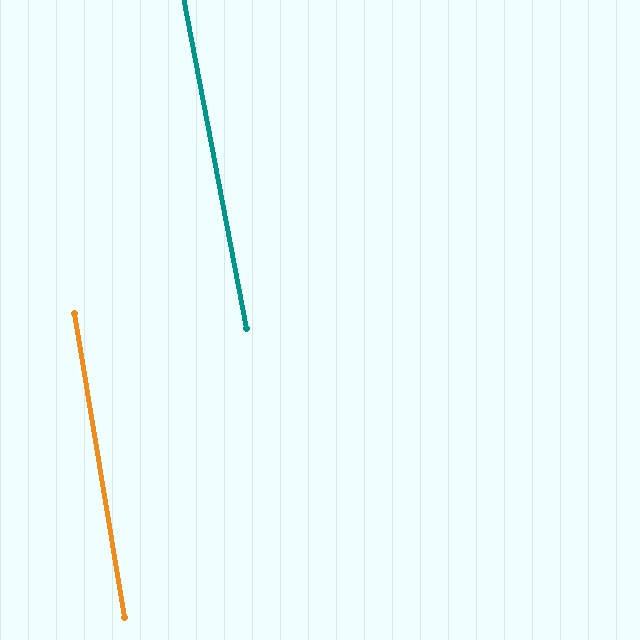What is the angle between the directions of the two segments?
Approximately 1 degree.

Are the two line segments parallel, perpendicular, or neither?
Parallel — their directions differ by only 1.5°.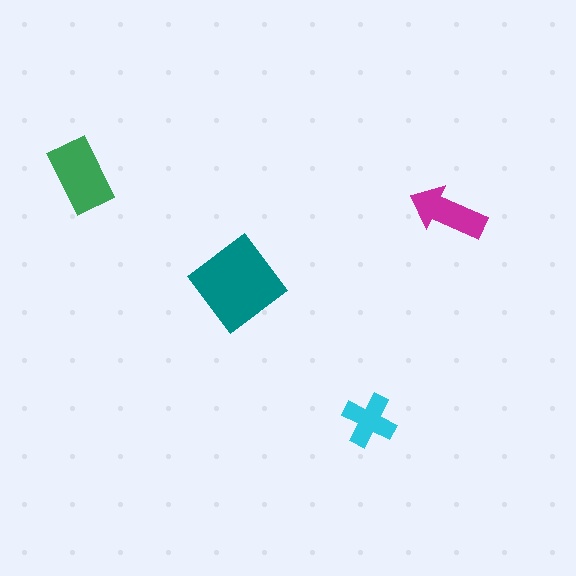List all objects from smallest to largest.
The cyan cross, the magenta arrow, the green rectangle, the teal diamond.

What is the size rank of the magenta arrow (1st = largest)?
3rd.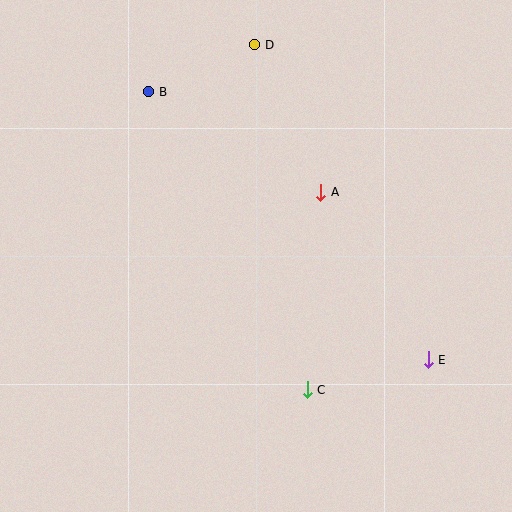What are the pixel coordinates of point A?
Point A is at (321, 192).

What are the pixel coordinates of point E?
Point E is at (428, 360).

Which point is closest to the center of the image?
Point A at (321, 192) is closest to the center.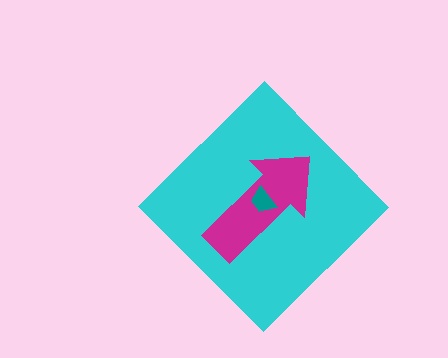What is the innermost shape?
The teal trapezoid.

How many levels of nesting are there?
3.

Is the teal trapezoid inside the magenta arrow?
Yes.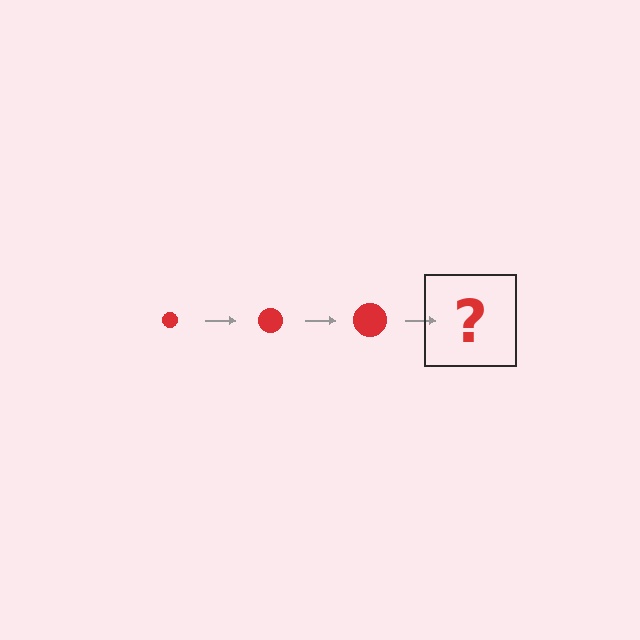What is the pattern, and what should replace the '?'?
The pattern is that the circle gets progressively larger each step. The '?' should be a red circle, larger than the previous one.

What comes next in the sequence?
The next element should be a red circle, larger than the previous one.